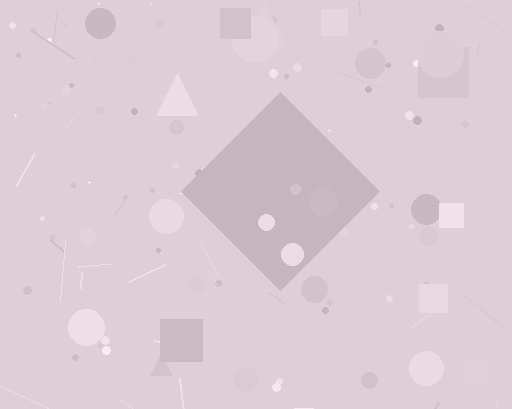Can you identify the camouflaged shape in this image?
The camouflaged shape is a diamond.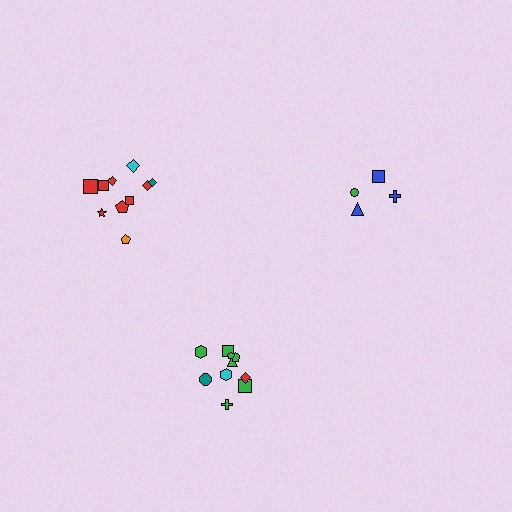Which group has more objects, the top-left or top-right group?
The top-left group.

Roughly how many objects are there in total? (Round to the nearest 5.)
Roughly 25 objects in total.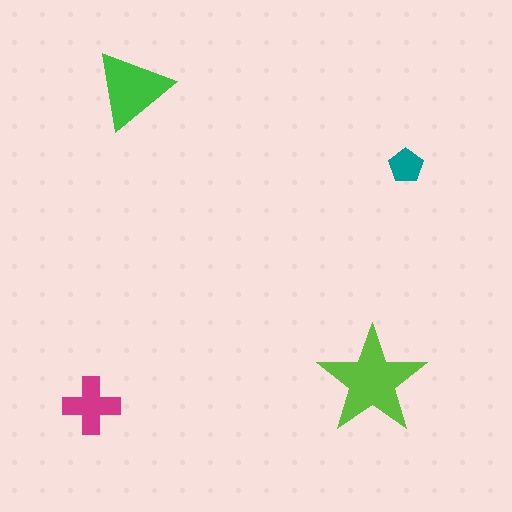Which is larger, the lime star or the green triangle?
The lime star.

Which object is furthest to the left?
The magenta cross is leftmost.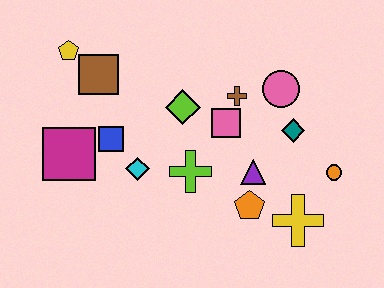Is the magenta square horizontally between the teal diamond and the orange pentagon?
No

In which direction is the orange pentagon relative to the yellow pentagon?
The orange pentagon is to the right of the yellow pentagon.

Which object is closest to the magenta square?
The blue square is closest to the magenta square.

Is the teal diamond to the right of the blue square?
Yes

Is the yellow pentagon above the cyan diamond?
Yes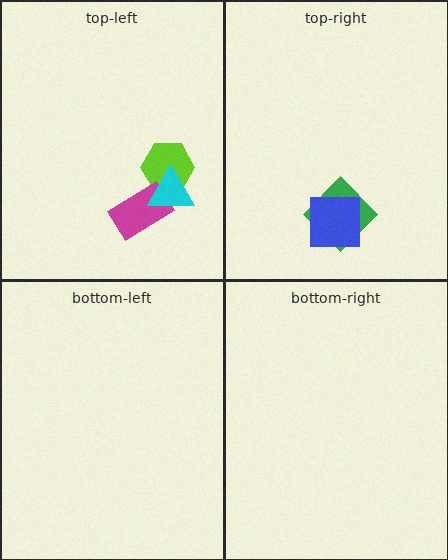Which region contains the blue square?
The top-right region.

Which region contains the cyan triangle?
The top-left region.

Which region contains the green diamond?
The top-right region.